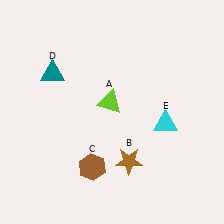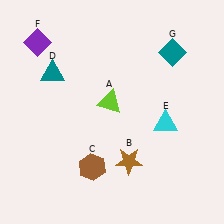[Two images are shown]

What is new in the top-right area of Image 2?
A teal diamond (G) was added in the top-right area of Image 2.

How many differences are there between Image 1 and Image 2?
There are 2 differences between the two images.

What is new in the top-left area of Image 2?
A purple diamond (F) was added in the top-left area of Image 2.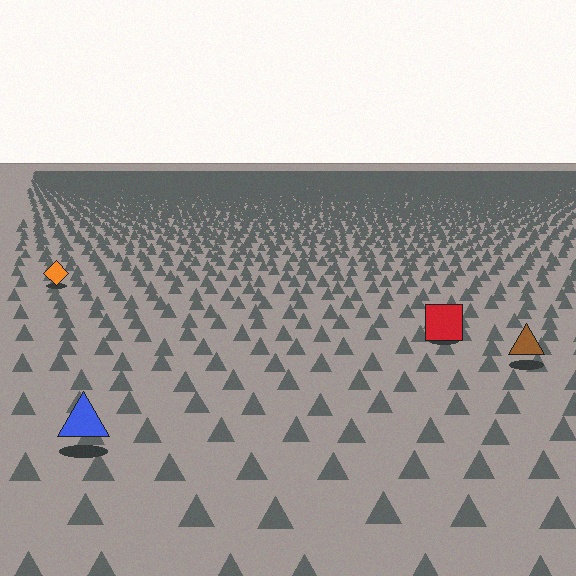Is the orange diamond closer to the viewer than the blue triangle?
No. The blue triangle is closer — you can tell from the texture gradient: the ground texture is coarser near it.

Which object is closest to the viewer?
The blue triangle is closest. The texture marks near it are larger and more spread out.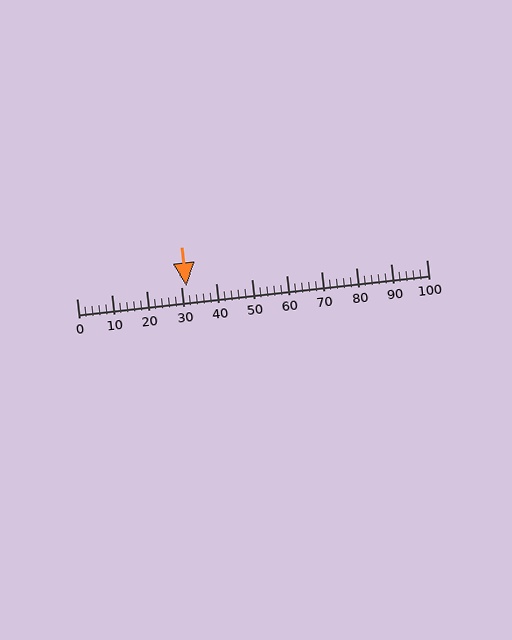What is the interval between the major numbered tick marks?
The major tick marks are spaced 10 units apart.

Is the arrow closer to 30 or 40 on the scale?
The arrow is closer to 30.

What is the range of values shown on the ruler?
The ruler shows values from 0 to 100.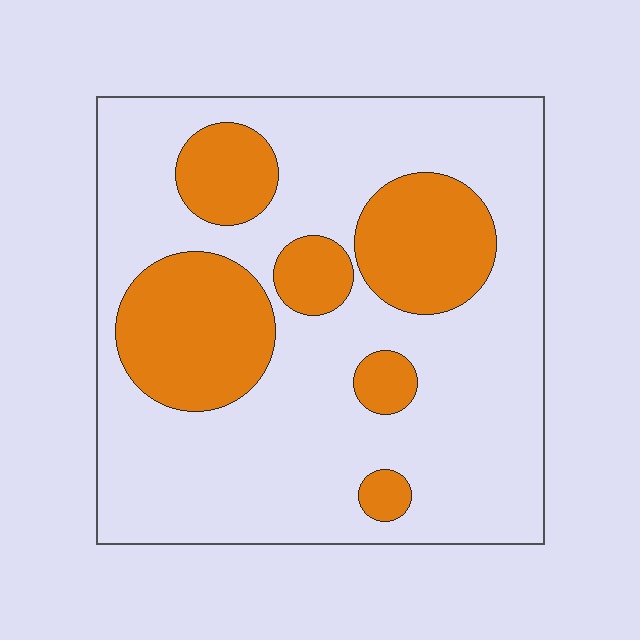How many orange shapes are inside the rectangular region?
6.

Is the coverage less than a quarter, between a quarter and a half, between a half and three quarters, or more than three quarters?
Between a quarter and a half.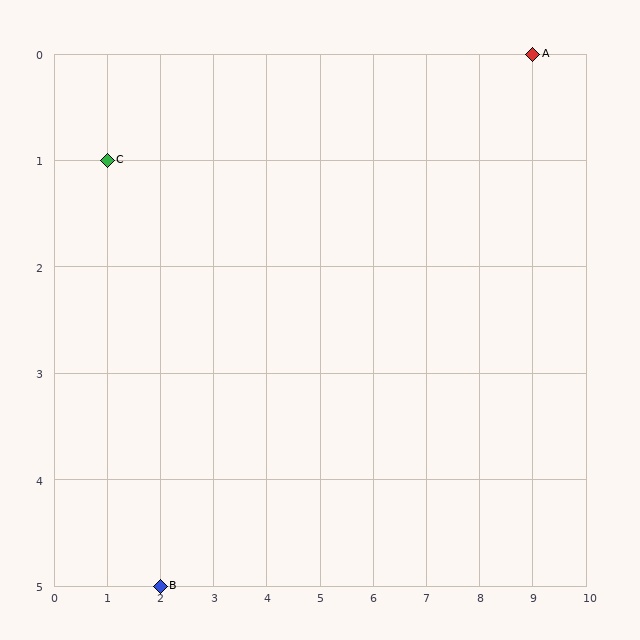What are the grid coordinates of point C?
Point C is at grid coordinates (1, 1).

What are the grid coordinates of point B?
Point B is at grid coordinates (2, 5).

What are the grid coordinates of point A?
Point A is at grid coordinates (9, 0).